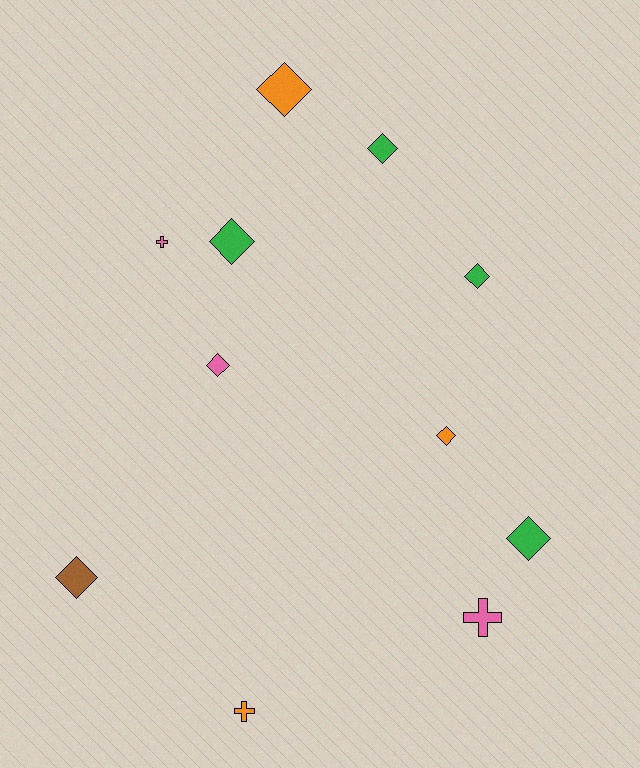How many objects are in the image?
There are 11 objects.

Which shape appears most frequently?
Diamond, with 8 objects.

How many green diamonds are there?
There are 4 green diamonds.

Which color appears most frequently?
Green, with 4 objects.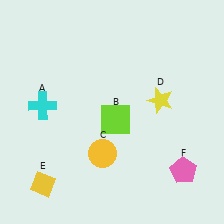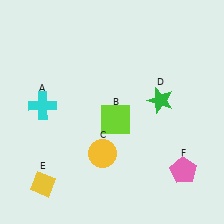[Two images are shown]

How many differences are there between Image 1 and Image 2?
There is 1 difference between the two images.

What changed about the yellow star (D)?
In Image 1, D is yellow. In Image 2, it changed to green.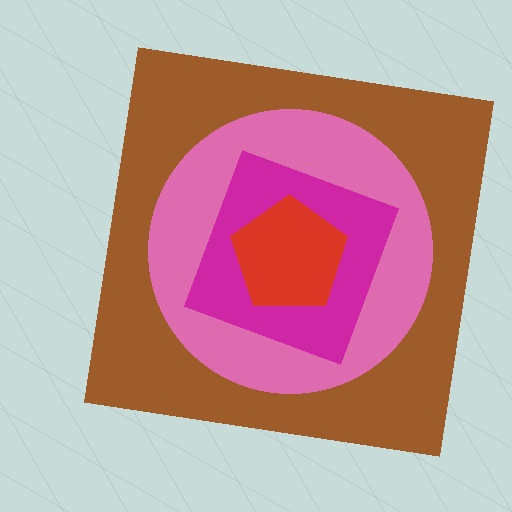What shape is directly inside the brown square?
The pink circle.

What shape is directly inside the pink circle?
The magenta diamond.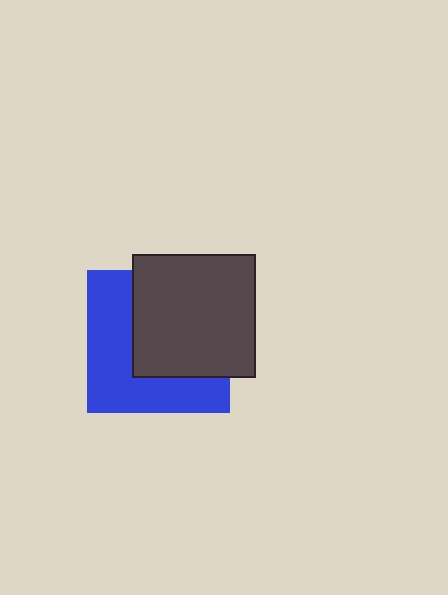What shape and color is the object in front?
The object in front is a dark gray square.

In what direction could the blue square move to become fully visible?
The blue square could move toward the lower-left. That would shift it out from behind the dark gray square entirely.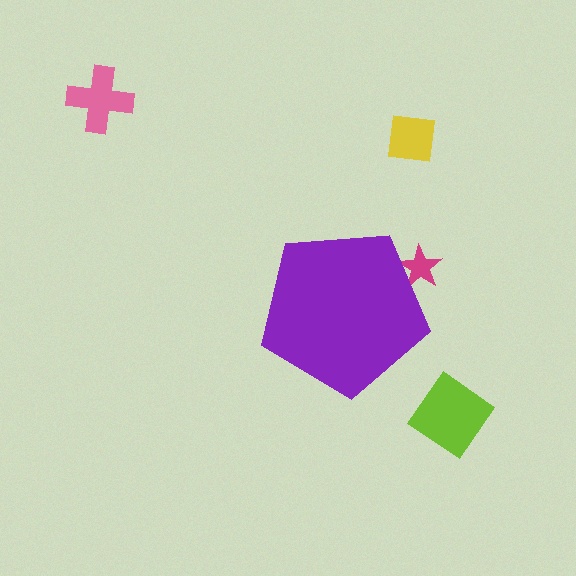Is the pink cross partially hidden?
No, the pink cross is fully visible.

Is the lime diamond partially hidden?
No, the lime diamond is fully visible.